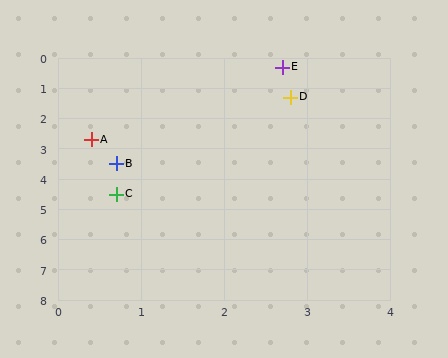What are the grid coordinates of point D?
Point D is at approximately (2.8, 1.3).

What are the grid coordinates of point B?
Point B is at approximately (0.7, 3.5).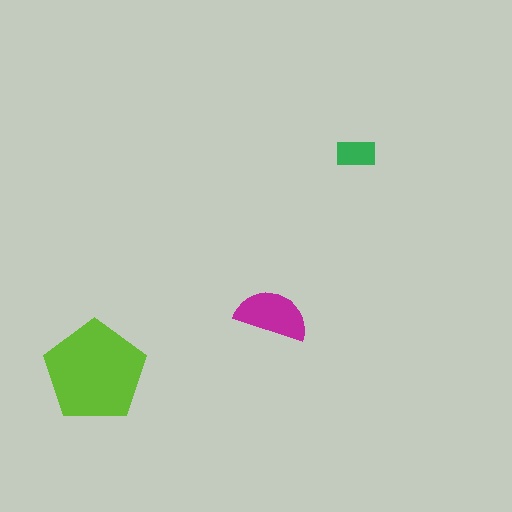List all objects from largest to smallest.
The lime pentagon, the magenta semicircle, the green rectangle.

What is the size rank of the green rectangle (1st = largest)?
3rd.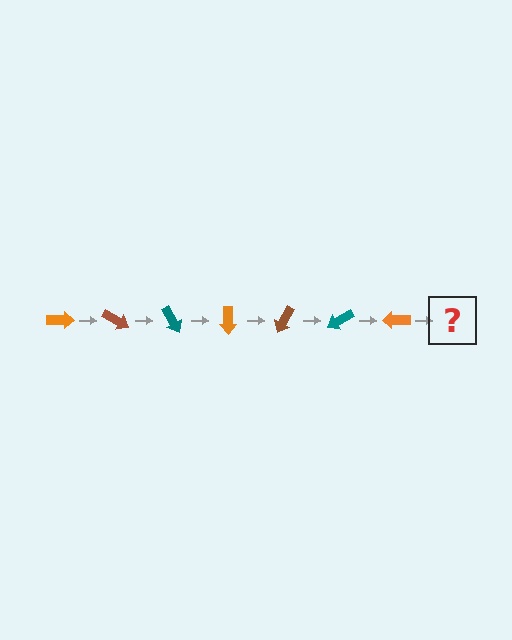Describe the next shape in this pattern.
It should be a brown arrow, rotated 210 degrees from the start.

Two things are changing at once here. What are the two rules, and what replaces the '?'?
The two rules are that it rotates 30 degrees each step and the color cycles through orange, brown, and teal. The '?' should be a brown arrow, rotated 210 degrees from the start.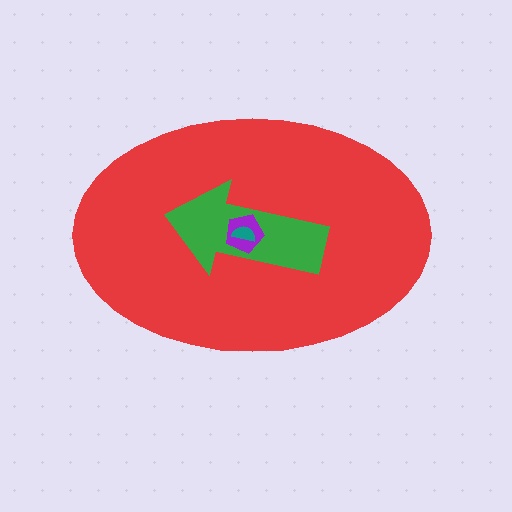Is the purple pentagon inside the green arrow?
Yes.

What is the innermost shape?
The teal semicircle.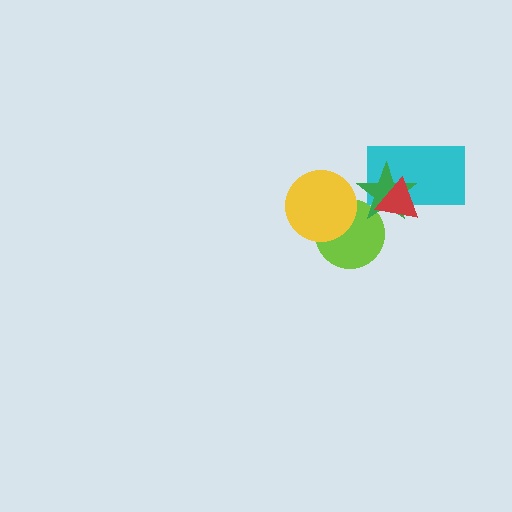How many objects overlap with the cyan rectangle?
2 objects overlap with the cyan rectangle.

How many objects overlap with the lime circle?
2 objects overlap with the lime circle.